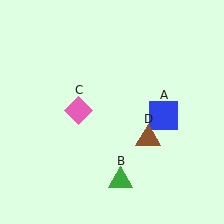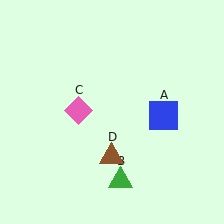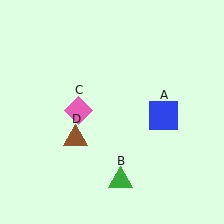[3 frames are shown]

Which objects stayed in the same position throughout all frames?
Blue square (object A) and green triangle (object B) and pink diamond (object C) remained stationary.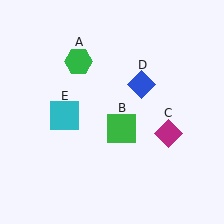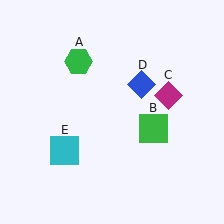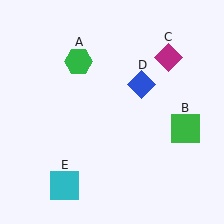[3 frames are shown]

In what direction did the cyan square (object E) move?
The cyan square (object E) moved down.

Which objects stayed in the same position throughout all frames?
Green hexagon (object A) and blue diamond (object D) remained stationary.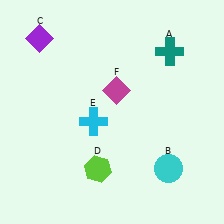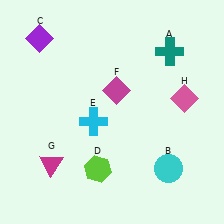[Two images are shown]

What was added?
A magenta triangle (G), a pink diamond (H) were added in Image 2.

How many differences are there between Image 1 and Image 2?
There are 2 differences between the two images.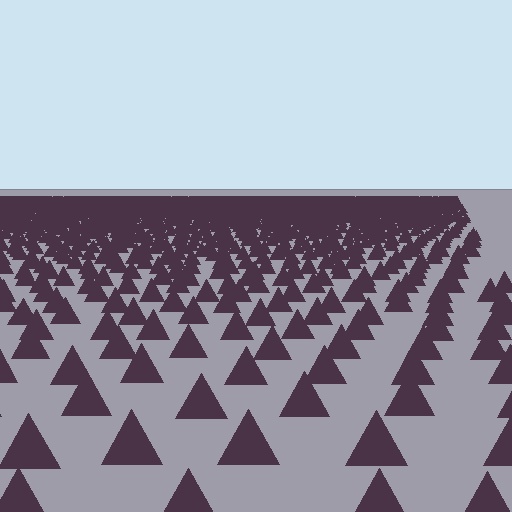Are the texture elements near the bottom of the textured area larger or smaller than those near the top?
Larger. Near the bottom, elements are closer to the viewer and appear at a bigger on-screen size.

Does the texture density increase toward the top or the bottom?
Density increases toward the top.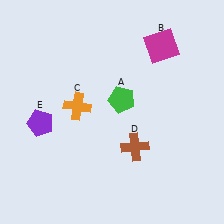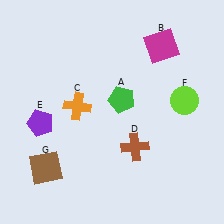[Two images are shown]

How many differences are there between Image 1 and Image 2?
There are 2 differences between the two images.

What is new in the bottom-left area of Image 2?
A brown square (G) was added in the bottom-left area of Image 2.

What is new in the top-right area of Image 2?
A lime circle (F) was added in the top-right area of Image 2.